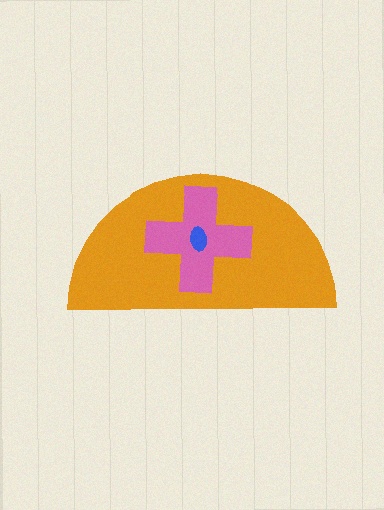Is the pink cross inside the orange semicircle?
Yes.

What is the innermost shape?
The blue ellipse.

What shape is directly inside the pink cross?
The blue ellipse.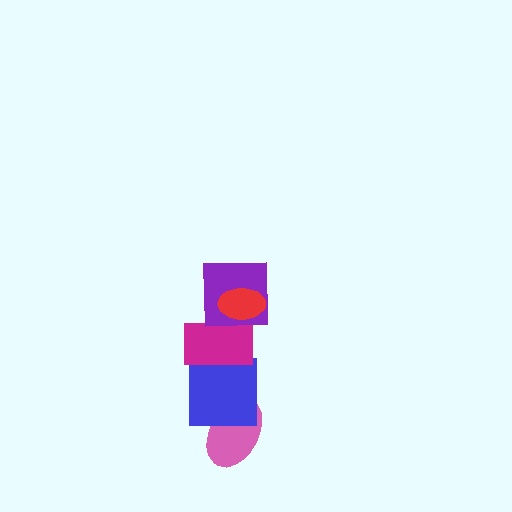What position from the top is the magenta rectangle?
The magenta rectangle is 3rd from the top.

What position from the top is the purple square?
The purple square is 2nd from the top.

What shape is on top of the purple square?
The red ellipse is on top of the purple square.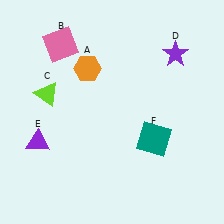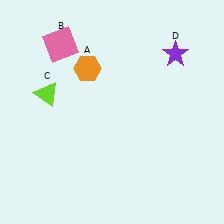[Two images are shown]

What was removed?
The teal square (F), the purple triangle (E) were removed in Image 2.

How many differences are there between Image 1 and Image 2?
There are 2 differences between the two images.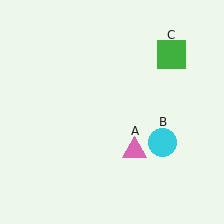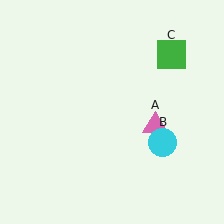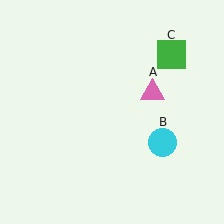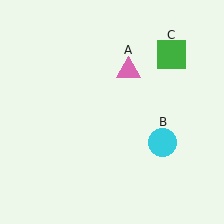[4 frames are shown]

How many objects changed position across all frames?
1 object changed position: pink triangle (object A).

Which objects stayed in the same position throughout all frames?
Cyan circle (object B) and green square (object C) remained stationary.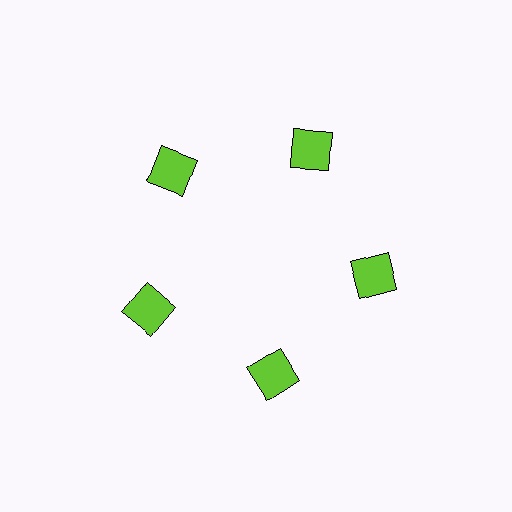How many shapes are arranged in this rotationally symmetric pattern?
There are 5 shapes, arranged in 5 groups of 1.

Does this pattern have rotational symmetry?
Yes, this pattern has 5-fold rotational symmetry. It looks the same after rotating 72 degrees around the center.